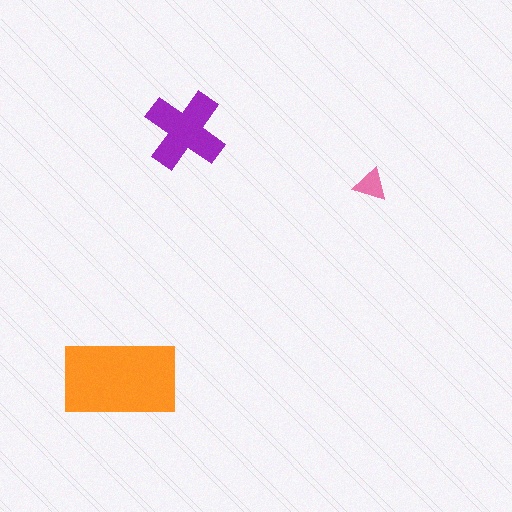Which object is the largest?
The orange rectangle.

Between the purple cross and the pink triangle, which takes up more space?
The purple cross.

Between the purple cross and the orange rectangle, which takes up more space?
The orange rectangle.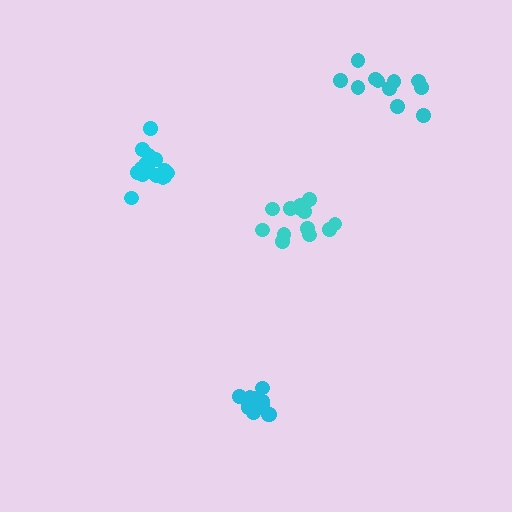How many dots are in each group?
Group 1: 11 dots, Group 2: 14 dots, Group 3: 13 dots, Group 4: 15 dots (53 total).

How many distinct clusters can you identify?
There are 4 distinct clusters.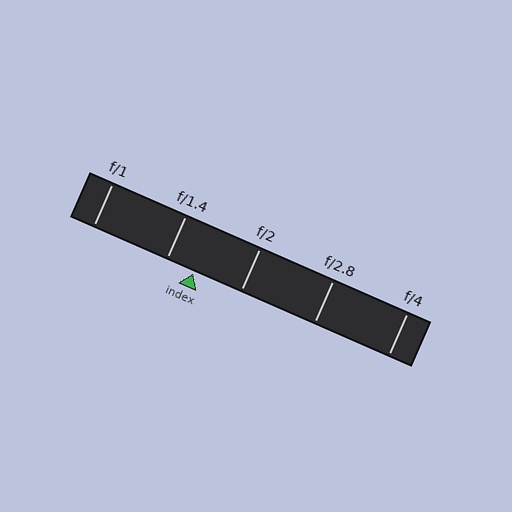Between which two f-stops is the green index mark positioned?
The index mark is between f/1.4 and f/2.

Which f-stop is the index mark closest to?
The index mark is closest to f/1.4.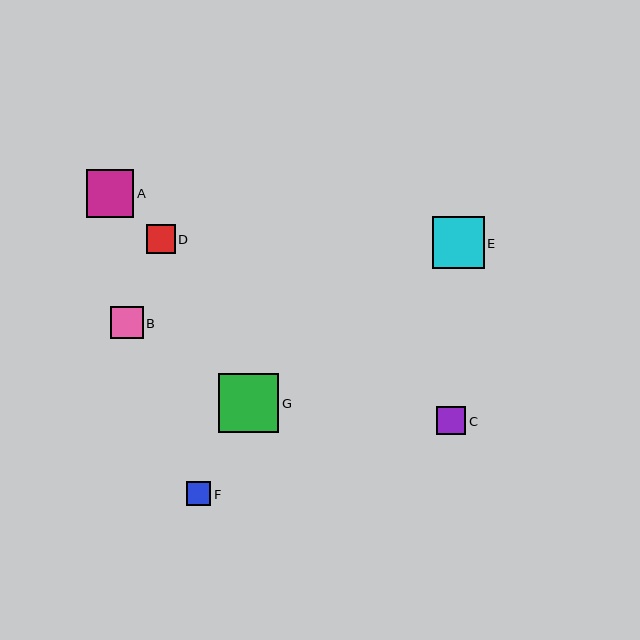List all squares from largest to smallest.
From largest to smallest: G, E, A, B, D, C, F.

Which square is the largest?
Square G is the largest with a size of approximately 60 pixels.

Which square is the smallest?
Square F is the smallest with a size of approximately 24 pixels.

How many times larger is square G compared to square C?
Square G is approximately 2.1 times the size of square C.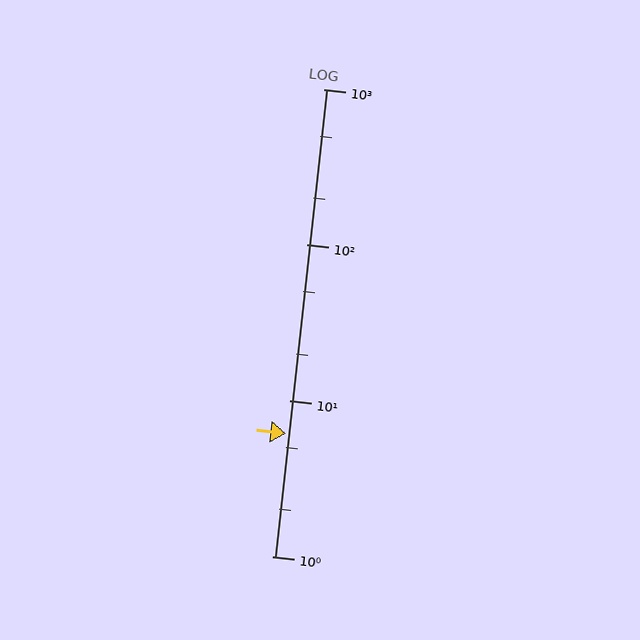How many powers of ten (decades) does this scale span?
The scale spans 3 decades, from 1 to 1000.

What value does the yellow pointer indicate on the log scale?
The pointer indicates approximately 6.1.